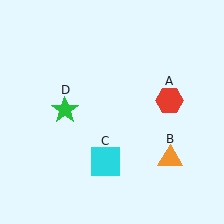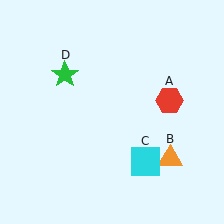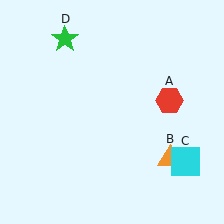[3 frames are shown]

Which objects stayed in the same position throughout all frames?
Red hexagon (object A) and orange triangle (object B) remained stationary.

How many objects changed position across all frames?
2 objects changed position: cyan square (object C), green star (object D).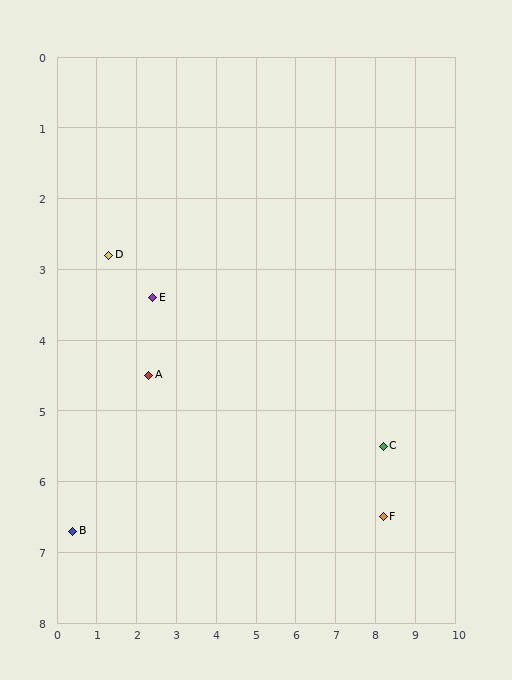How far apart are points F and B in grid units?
Points F and B are about 7.8 grid units apart.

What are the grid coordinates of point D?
Point D is at approximately (1.3, 2.8).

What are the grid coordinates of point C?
Point C is at approximately (8.2, 5.5).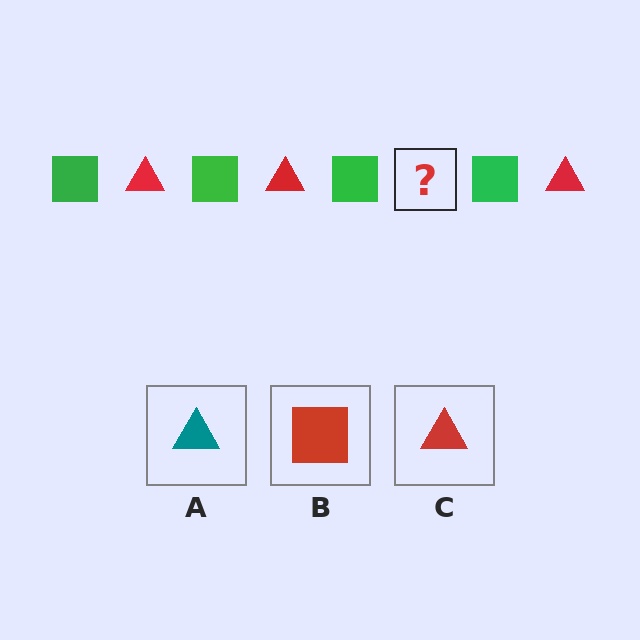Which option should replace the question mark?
Option C.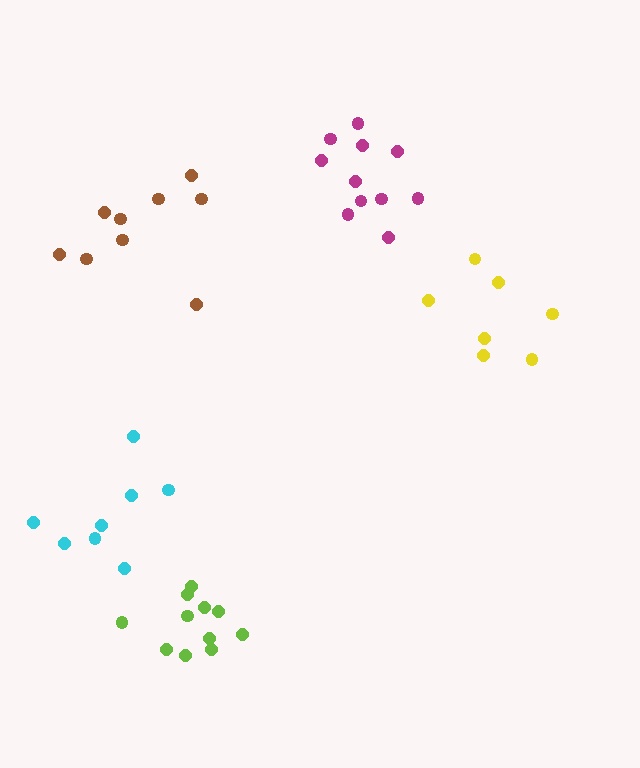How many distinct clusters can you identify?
There are 5 distinct clusters.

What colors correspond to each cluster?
The clusters are colored: cyan, brown, lime, magenta, yellow.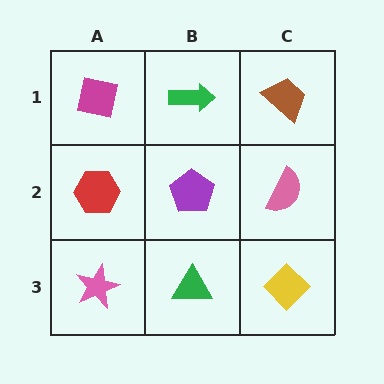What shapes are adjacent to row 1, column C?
A pink semicircle (row 2, column C), a green arrow (row 1, column B).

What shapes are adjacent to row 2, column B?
A green arrow (row 1, column B), a green triangle (row 3, column B), a red hexagon (row 2, column A), a pink semicircle (row 2, column C).